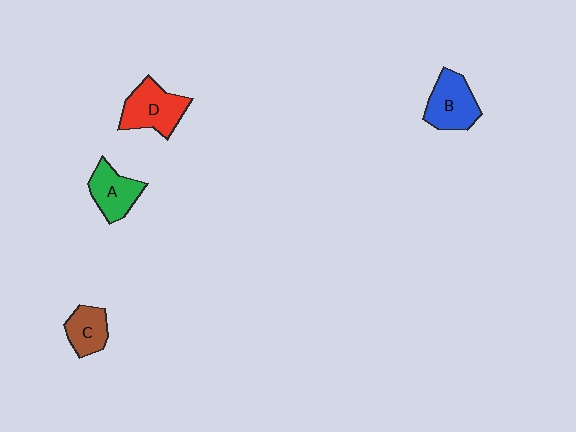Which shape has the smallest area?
Shape C (brown).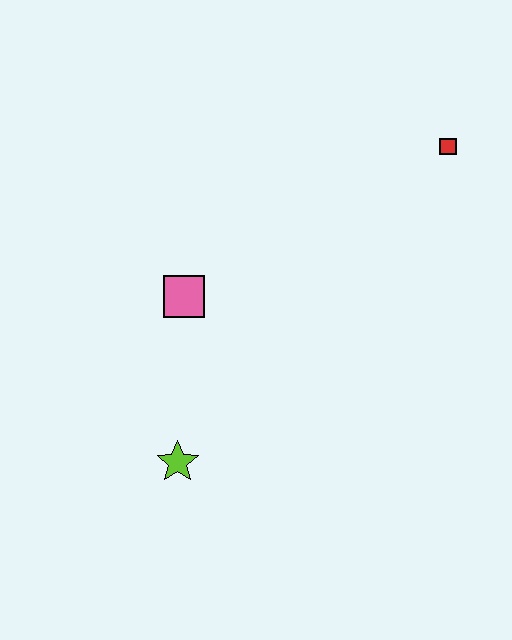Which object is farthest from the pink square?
The red square is farthest from the pink square.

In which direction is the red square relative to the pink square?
The red square is to the right of the pink square.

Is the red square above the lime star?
Yes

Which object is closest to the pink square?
The lime star is closest to the pink square.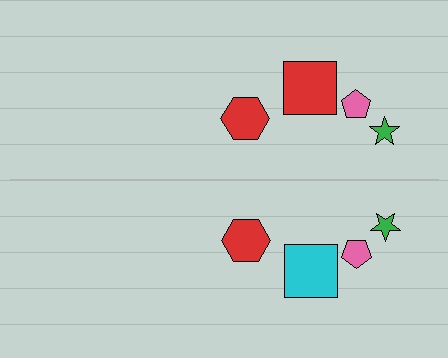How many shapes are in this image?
There are 8 shapes in this image.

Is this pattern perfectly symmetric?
No, the pattern is not perfectly symmetric. The cyan square on the bottom side breaks the symmetry — its mirror counterpart is red.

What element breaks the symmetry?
The cyan square on the bottom side breaks the symmetry — its mirror counterpart is red.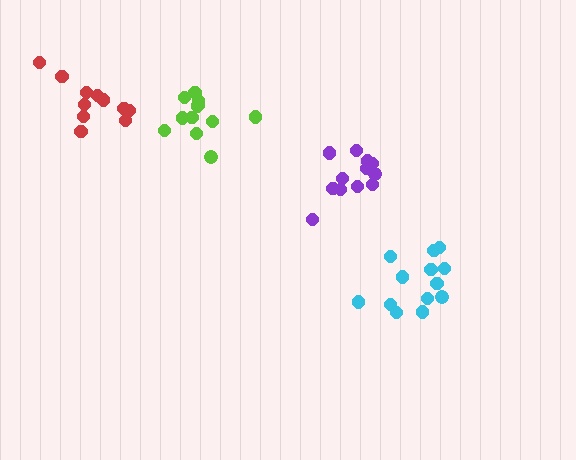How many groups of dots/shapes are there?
There are 4 groups.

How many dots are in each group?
Group 1: 12 dots, Group 2: 12 dots, Group 3: 13 dots, Group 4: 11 dots (48 total).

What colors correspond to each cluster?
The clusters are colored: purple, lime, cyan, red.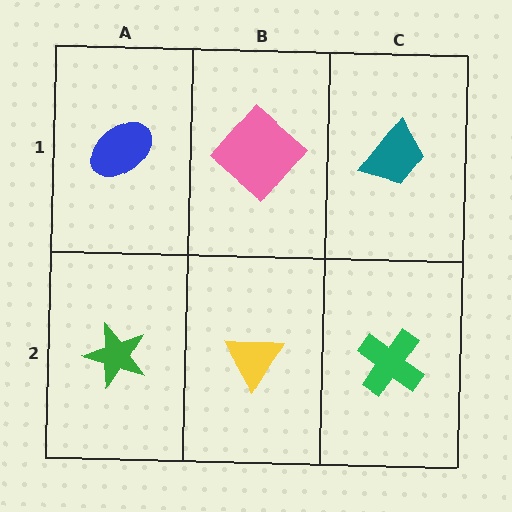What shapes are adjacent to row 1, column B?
A yellow triangle (row 2, column B), a blue ellipse (row 1, column A), a teal trapezoid (row 1, column C).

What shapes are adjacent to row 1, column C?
A green cross (row 2, column C), a pink diamond (row 1, column B).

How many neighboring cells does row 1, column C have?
2.